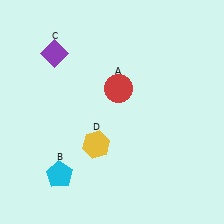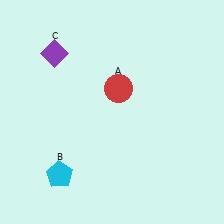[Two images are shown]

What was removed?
The yellow hexagon (D) was removed in Image 2.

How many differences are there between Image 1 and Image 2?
There is 1 difference between the two images.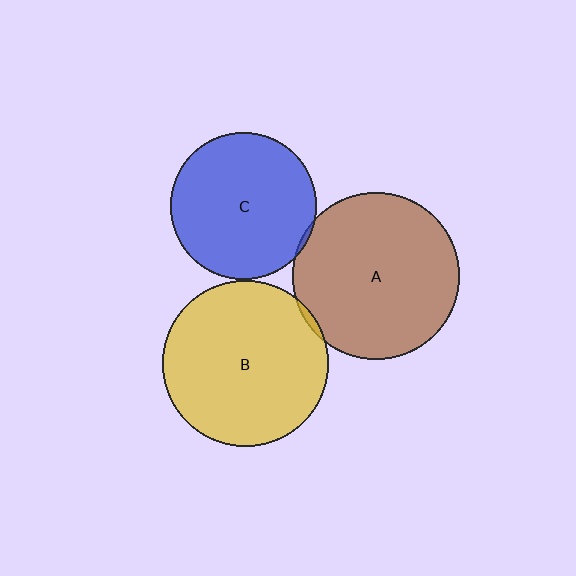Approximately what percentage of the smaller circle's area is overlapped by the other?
Approximately 5%.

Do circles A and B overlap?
Yes.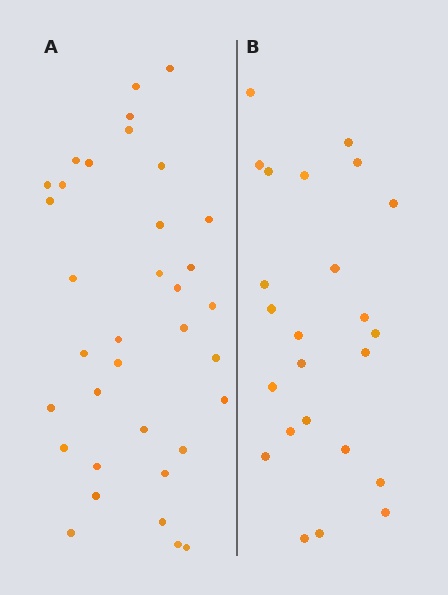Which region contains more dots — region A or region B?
Region A (the left region) has more dots.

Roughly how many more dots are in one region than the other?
Region A has roughly 12 or so more dots than region B.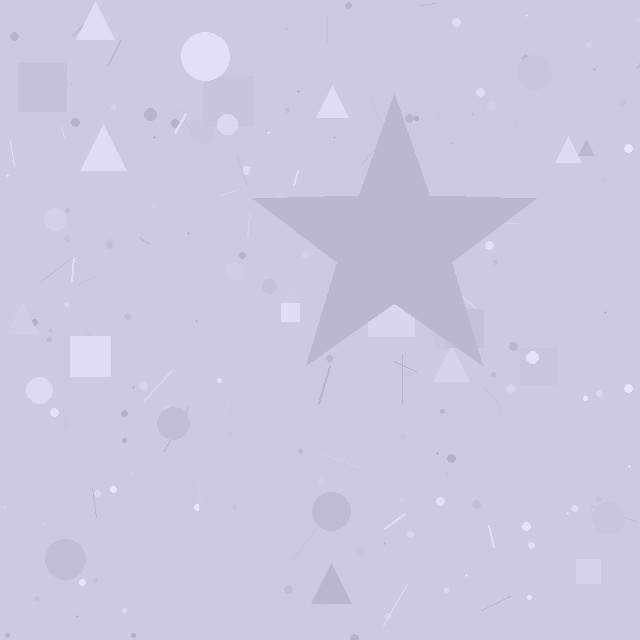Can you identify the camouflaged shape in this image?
The camouflaged shape is a star.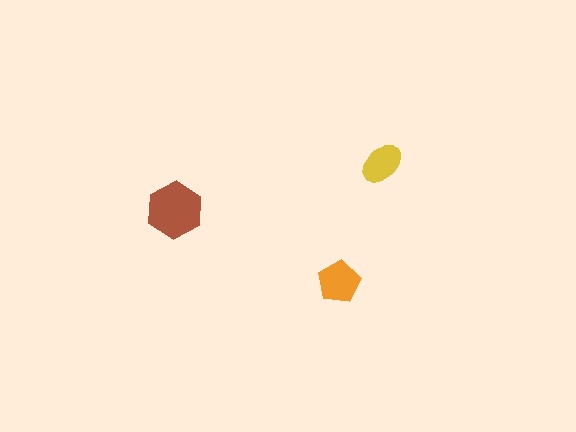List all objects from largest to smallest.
The brown hexagon, the orange pentagon, the yellow ellipse.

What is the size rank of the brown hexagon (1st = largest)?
1st.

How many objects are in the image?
There are 3 objects in the image.